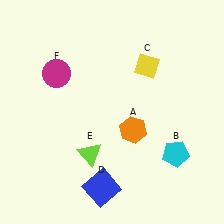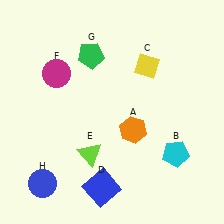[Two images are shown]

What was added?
A green pentagon (G), a blue circle (H) were added in Image 2.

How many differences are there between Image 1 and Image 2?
There are 2 differences between the two images.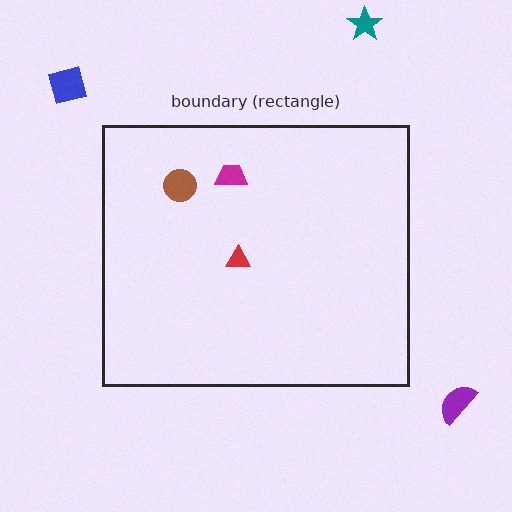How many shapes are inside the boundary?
3 inside, 3 outside.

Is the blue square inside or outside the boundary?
Outside.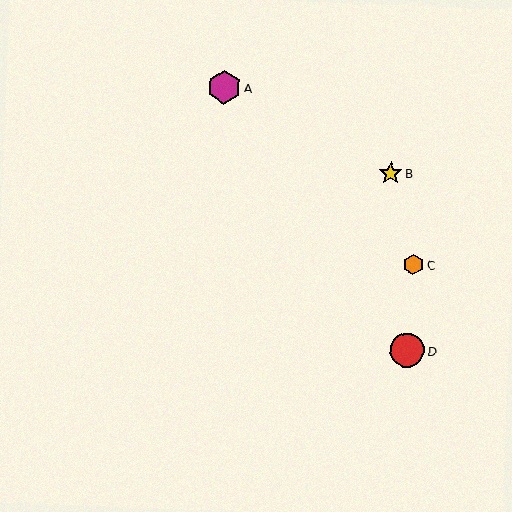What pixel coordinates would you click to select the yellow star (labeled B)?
Click at (390, 173) to select the yellow star B.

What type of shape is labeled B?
Shape B is a yellow star.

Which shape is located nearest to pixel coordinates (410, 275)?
The orange hexagon (labeled C) at (413, 265) is nearest to that location.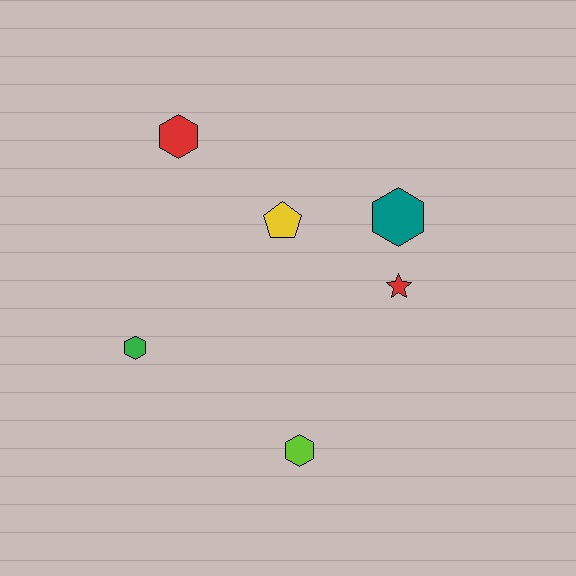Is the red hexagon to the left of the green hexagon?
No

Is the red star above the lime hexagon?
Yes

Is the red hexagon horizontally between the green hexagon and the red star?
Yes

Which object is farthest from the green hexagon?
The teal hexagon is farthest from the green hexagon.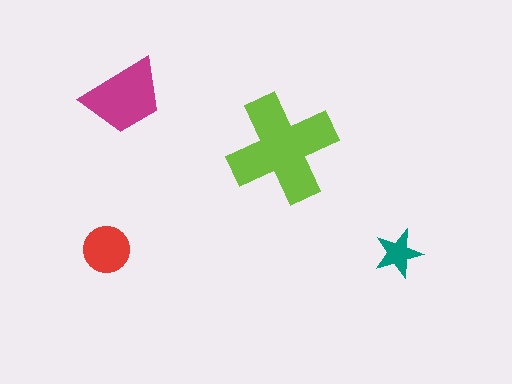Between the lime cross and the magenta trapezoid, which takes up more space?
The lime cross.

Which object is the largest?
The lime cross.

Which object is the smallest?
The teal star.